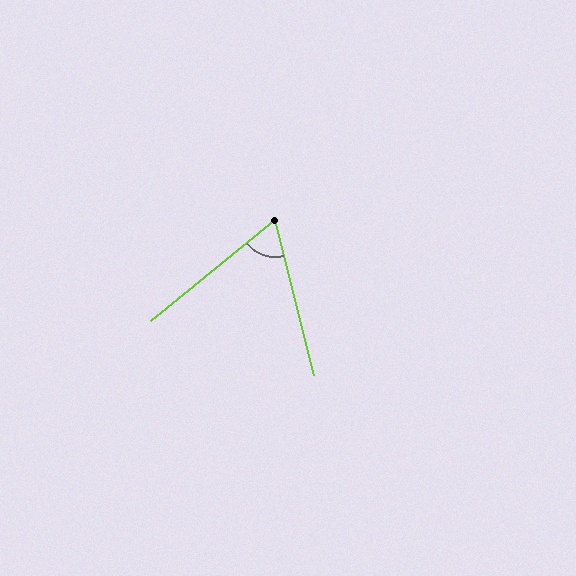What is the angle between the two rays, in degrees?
Approximately 65 degrees.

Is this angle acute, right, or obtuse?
It is acute.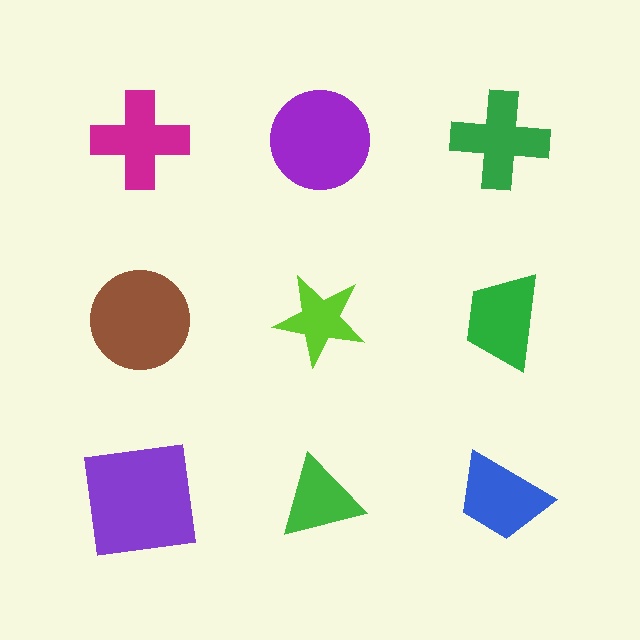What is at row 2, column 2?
A lime star.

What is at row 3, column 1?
A purple square.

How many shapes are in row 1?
3 shapes.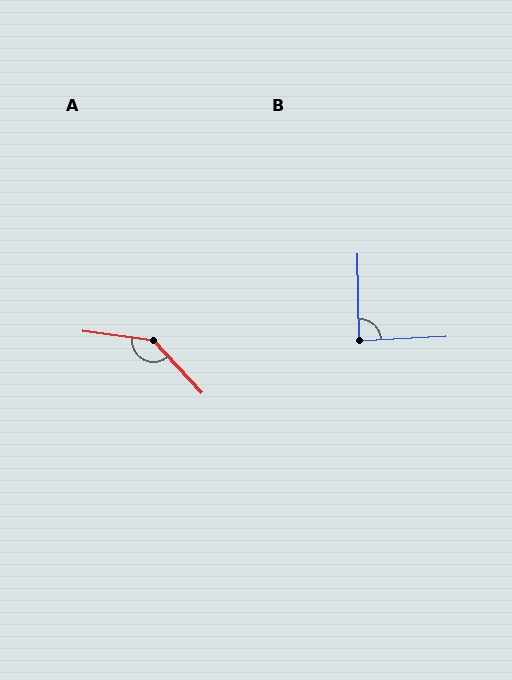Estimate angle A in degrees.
Approximately 141 degrees.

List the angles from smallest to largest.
B (88°), A (141°).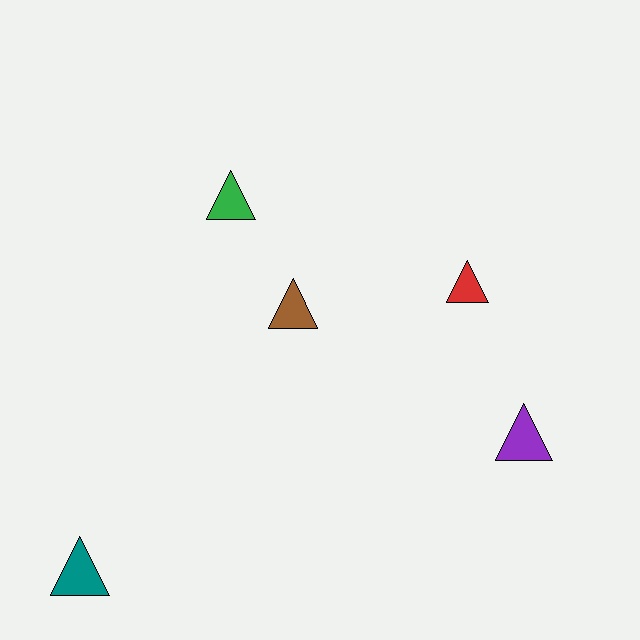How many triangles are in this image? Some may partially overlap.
There are 5 triangles.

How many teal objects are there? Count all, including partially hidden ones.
There is 1 teal object.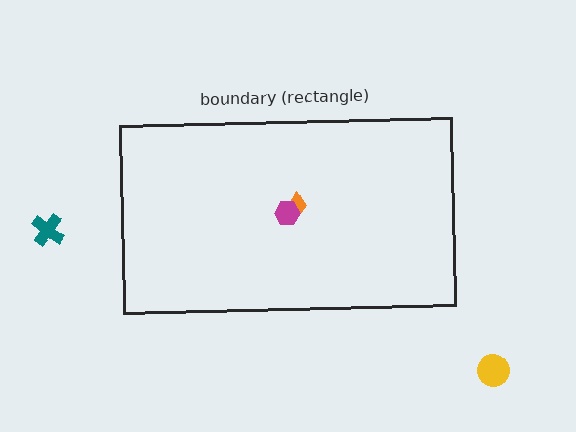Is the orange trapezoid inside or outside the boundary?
Inside.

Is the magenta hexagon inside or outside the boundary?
Inside.